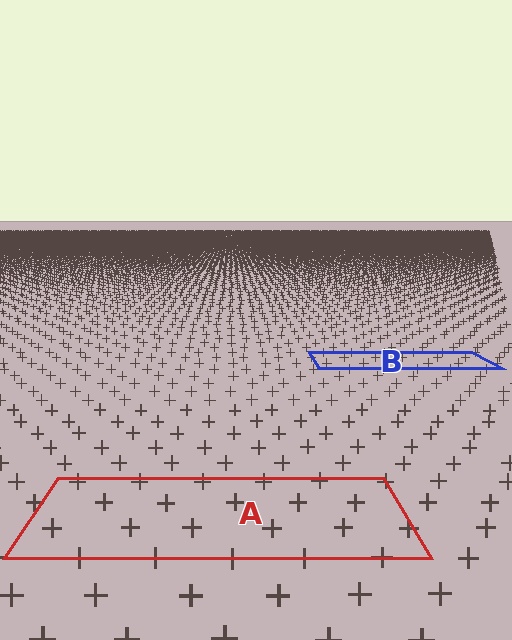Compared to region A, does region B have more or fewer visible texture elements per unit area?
Region B has more texture elements per unit area — they are packed more densely because it is farther away.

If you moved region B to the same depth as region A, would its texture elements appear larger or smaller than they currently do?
They would appear larger. At a closer depth, the same texture elements are projected at a bigger on-screen size.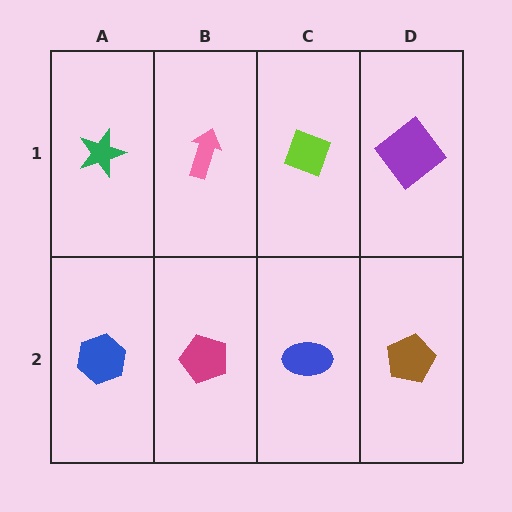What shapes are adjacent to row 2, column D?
A purple diamond (row 1, column D), a blue ellipse (row 2, column C).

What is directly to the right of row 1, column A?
A pink arrow.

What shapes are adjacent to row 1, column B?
A magenta pentagon (row 2, column B), a green star (row 1, column A), a lime diamond (row 1, column C).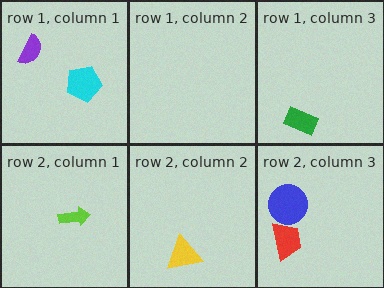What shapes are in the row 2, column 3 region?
The blue circle, the red trapezoid.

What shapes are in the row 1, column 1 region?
The cyan pentagon, the purple semicircle.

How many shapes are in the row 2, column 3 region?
2.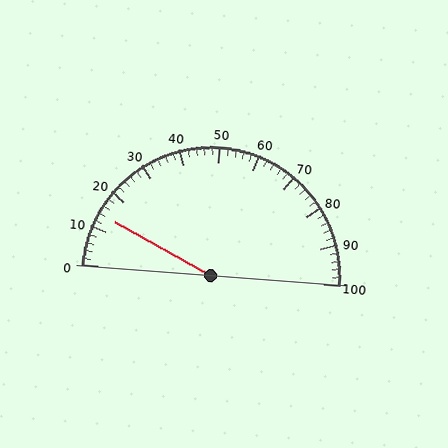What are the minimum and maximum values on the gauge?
The gauge ranges from 0 to 100.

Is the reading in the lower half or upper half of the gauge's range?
The reading is in the lower half of the range (0 to 100).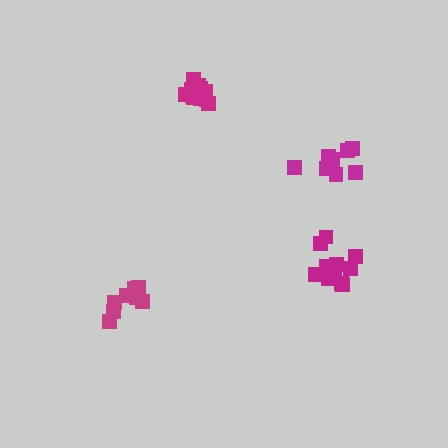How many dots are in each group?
Group 1: 10 dots, Group 2: 8 dots, Group 3: 13 dots, Group 4: 13 dots (44 total).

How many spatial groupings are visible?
There are 4 spatial groupings.